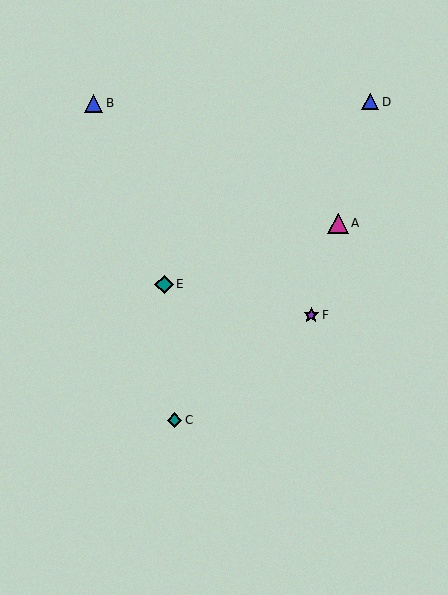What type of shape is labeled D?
Shape D is a blue triangle.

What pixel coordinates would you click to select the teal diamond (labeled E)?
Click at (164, 284) to select the teal diamond E.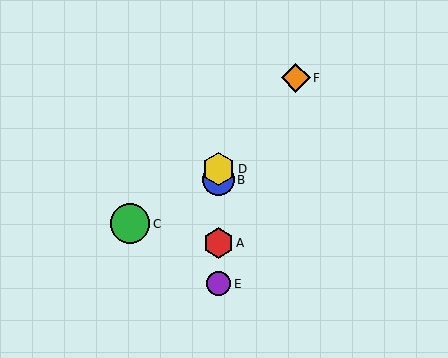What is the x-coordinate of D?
Object D is at x≈218.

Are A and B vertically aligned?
Yes, both are at x≈218.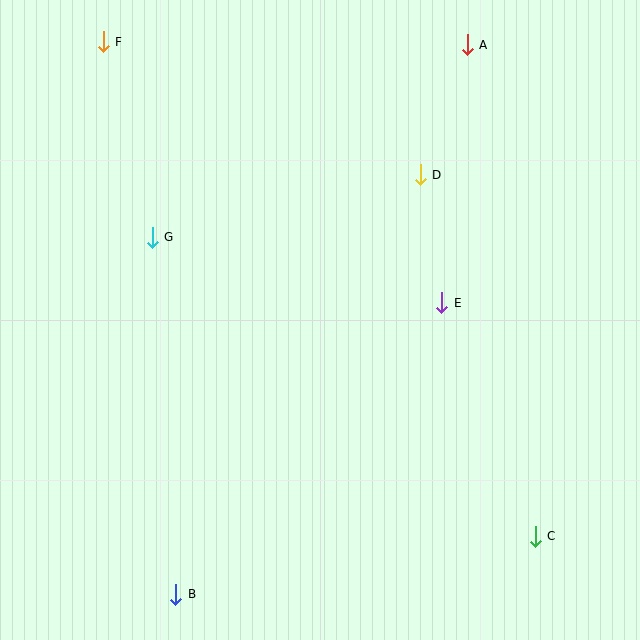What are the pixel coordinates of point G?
Point G is at (152, 237).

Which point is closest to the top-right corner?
Point A is closest to the top-right corner.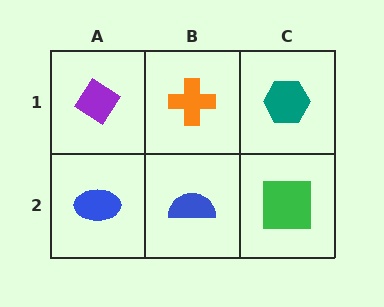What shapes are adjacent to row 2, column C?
A teal hexagon (row 1, column C), a blue semicircle (row 2, column B).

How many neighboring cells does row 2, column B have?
3.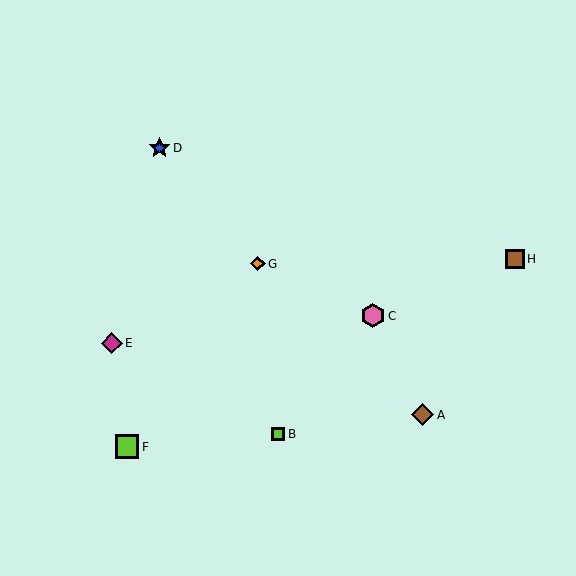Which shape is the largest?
The pink hexagon (labeled C) is the largest.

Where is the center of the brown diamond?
The center of the brown diamond is at (422, 415).